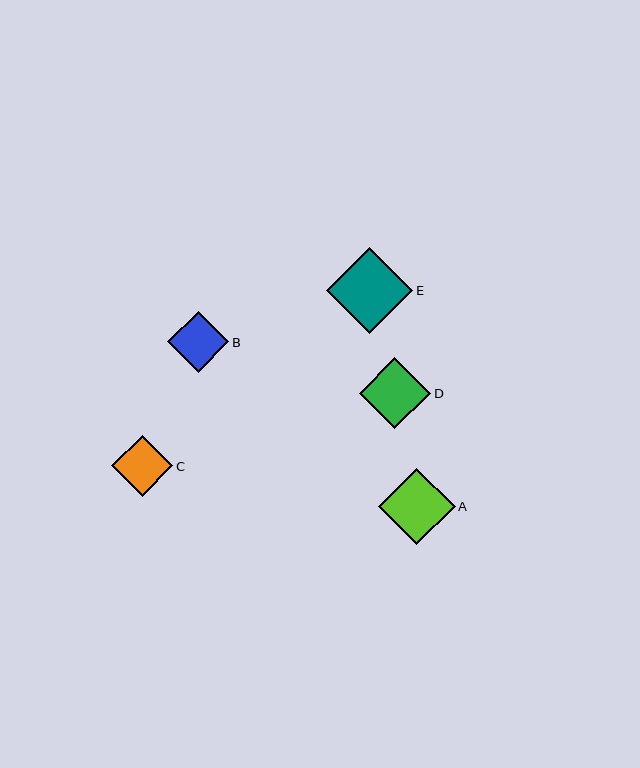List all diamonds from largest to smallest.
From largest to smallest: E, A, D, C, B.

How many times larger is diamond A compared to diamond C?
Diamond A is approximately 1.2 times the size of diamond C.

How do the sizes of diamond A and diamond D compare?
Diamond A and diamond D are approximately the same size.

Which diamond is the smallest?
Diamond B is the smallest with a size of approximately 61 pixels.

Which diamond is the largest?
Diamond E is the largest with a size of approximately 86 pixels.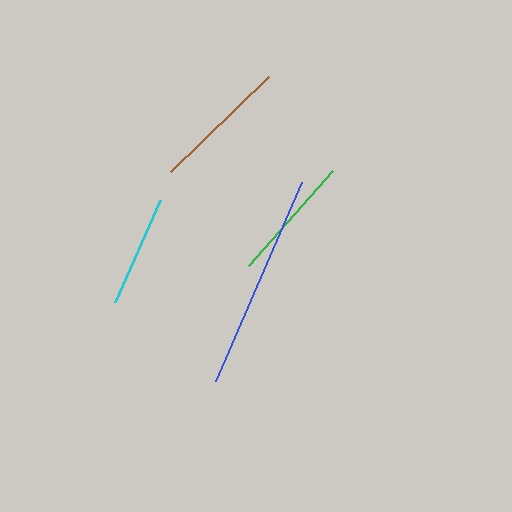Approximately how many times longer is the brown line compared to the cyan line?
The brown line is approximately 1.2 times the length of the cyan line.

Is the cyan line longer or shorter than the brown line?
The brown line is longer than the cyan line.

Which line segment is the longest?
The blue line is the longest at approximately 217 pixels.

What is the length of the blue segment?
The blue segment is approximately 217 pixels long.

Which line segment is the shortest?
The cyan line is the shortest at approximately 112 pixels.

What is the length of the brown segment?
The brown segment is approximately 136 pixels long.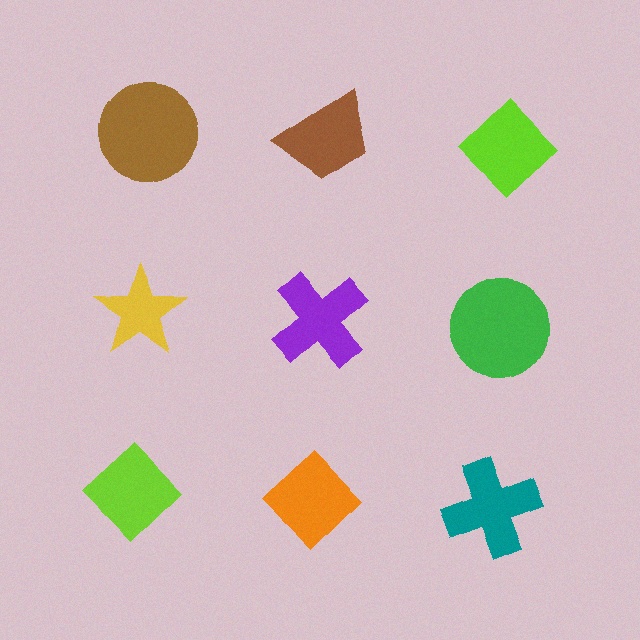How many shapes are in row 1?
3 shapes.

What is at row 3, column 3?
A teal cross.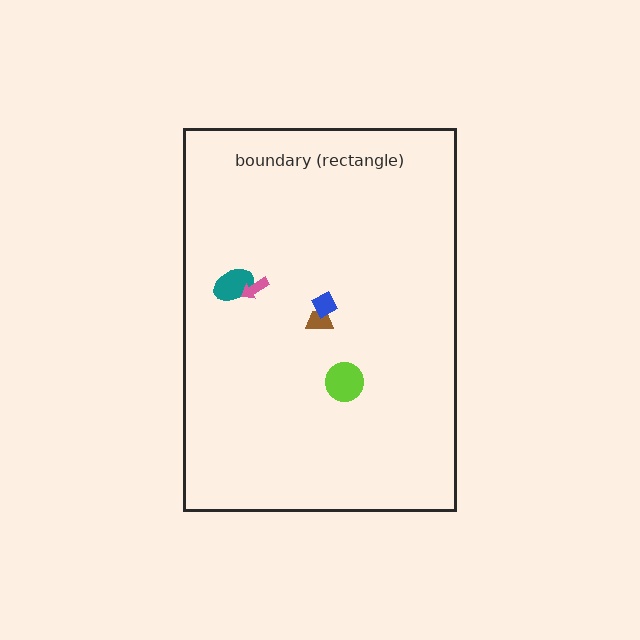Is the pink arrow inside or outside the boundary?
Inside.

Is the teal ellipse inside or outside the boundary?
Inside.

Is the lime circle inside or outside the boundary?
Inside.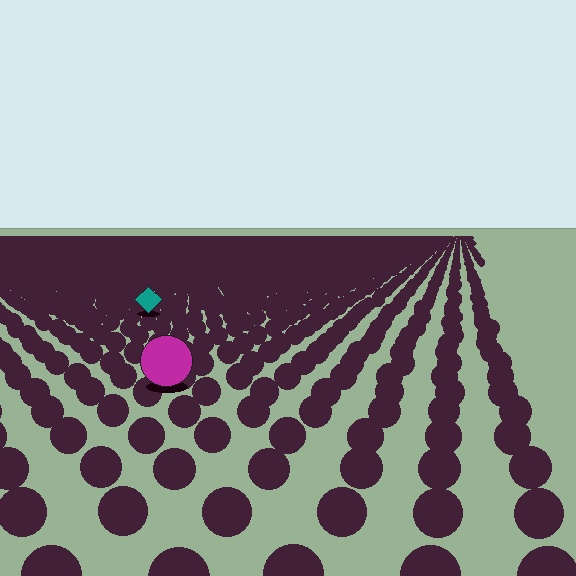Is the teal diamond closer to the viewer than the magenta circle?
No. The magenta circle is closer — you can tell from the texture gradient: the ground texture is coarser near it.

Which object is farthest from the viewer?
The teal diamond is farthest from the viewer. It appears smaller and the ground texture around it is denser.